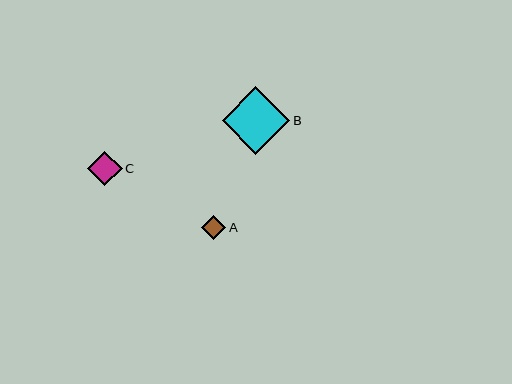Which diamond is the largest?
Diamond B is the largest with a size of approximately 68 pixels.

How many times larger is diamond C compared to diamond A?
Diamond C is approximately 1.4 times the size of diamond A.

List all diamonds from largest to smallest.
From largest to smallest: B, C, A.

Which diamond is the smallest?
Diamond A is the smallest with a size of approximately 25 pixels.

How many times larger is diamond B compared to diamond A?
Diamond B is approximately 2.8 times the size of diamond A.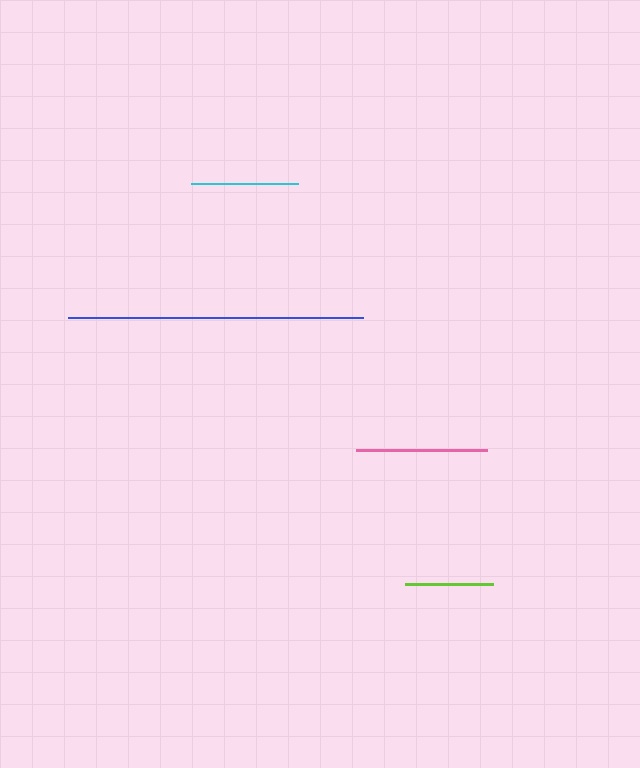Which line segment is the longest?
The blue line is the longest at approximately 295 pixels.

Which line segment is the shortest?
The lime line is the shortest at approximately 88 pixels.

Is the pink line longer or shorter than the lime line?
The pink line is longer than the lime line.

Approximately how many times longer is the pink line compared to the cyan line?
The pink line is approximately 1.2 times the length of the cyan line.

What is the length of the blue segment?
The blue segment is approximately 295 pixels long.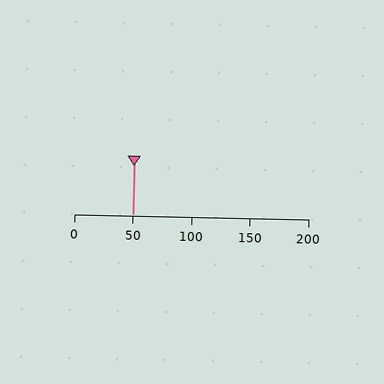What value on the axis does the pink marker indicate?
The marker indicates approximately 50.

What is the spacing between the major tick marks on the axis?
The major ticks are spaced 50 apart.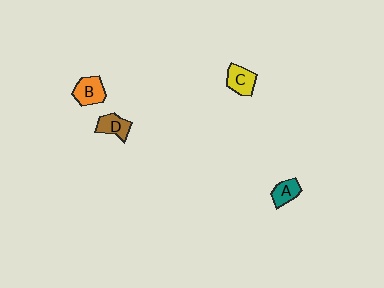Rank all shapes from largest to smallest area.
From largest to smallest: B (orange), C (yellow), D (brown), A (teal).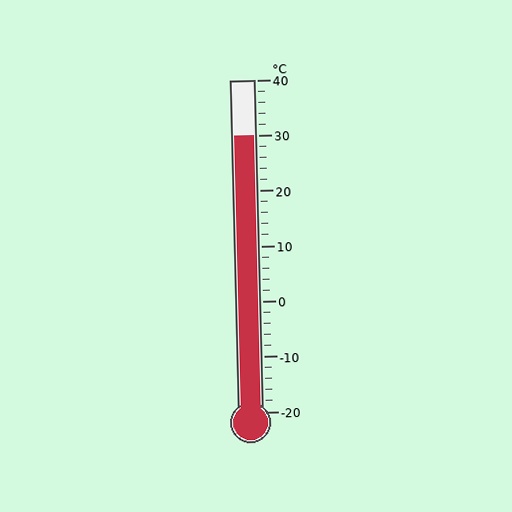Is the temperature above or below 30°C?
The temperature is at 30°C.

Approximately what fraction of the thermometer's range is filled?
The thermometer is filled to approximately 85% of its range.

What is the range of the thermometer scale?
The thermometer scale ranges from -20°C to 40°C.